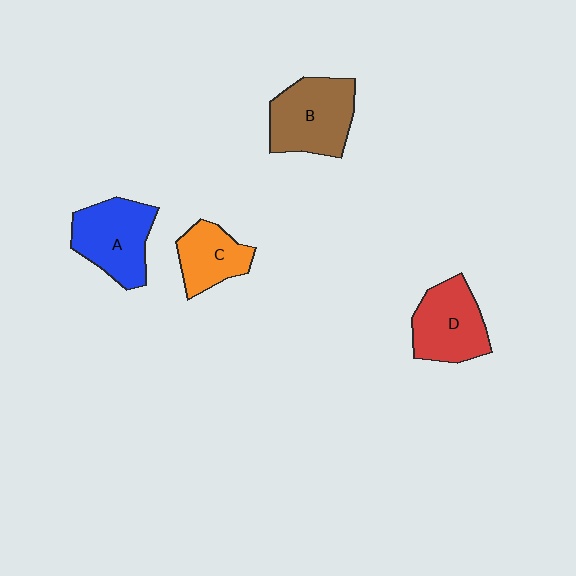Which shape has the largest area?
Shape B (brown).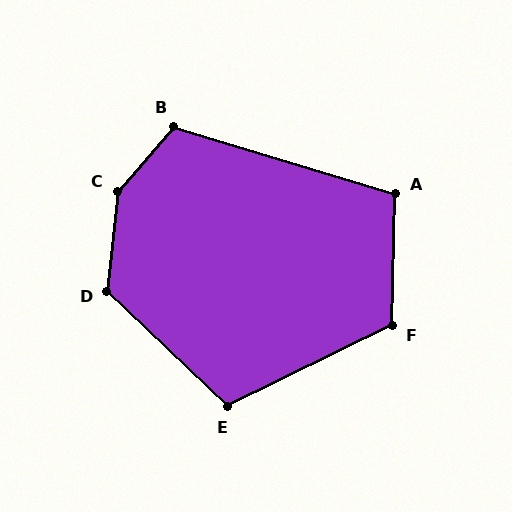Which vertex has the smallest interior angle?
A, at approximately 105 degrees.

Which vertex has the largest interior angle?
C, at approximately 145 degrees.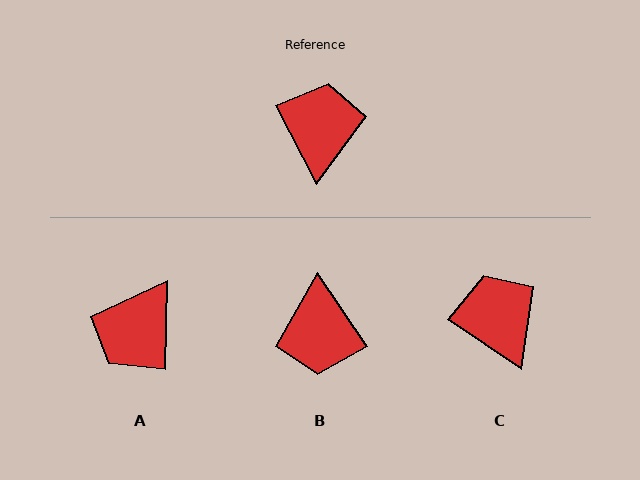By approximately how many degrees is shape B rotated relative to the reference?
Approximately 174 degrees clockwise.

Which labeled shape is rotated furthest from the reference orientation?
B, about 174 degrees away.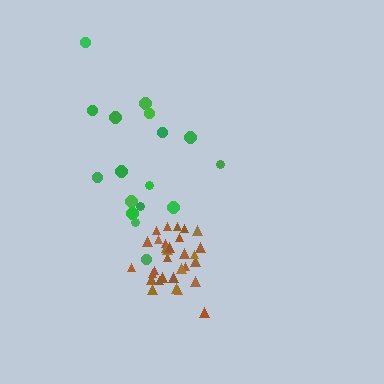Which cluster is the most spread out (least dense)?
Green.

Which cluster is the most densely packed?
Brown.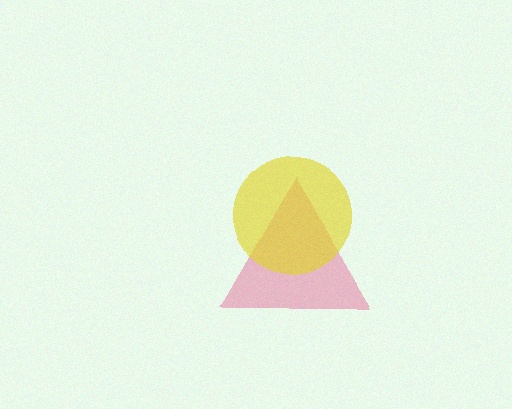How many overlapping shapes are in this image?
There are 2 overlapping shapes in the image.